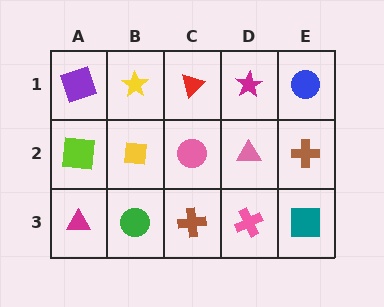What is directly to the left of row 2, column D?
A pink circle.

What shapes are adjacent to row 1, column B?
A yellow square (row 2, column B), a purple square (row 1, column A), a red triangle (row 1, column C).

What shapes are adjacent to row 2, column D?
A magenta star (row 1, column D), a pink cross (row 3, column D), a pink circle (row 2, column C), a brown cross (row 2, column E).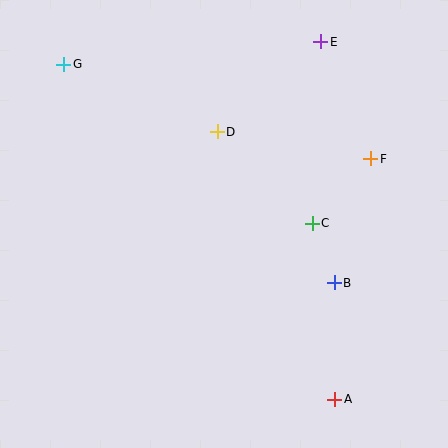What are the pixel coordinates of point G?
Point G is at (64, 64).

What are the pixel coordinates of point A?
Point A is at (335, 399).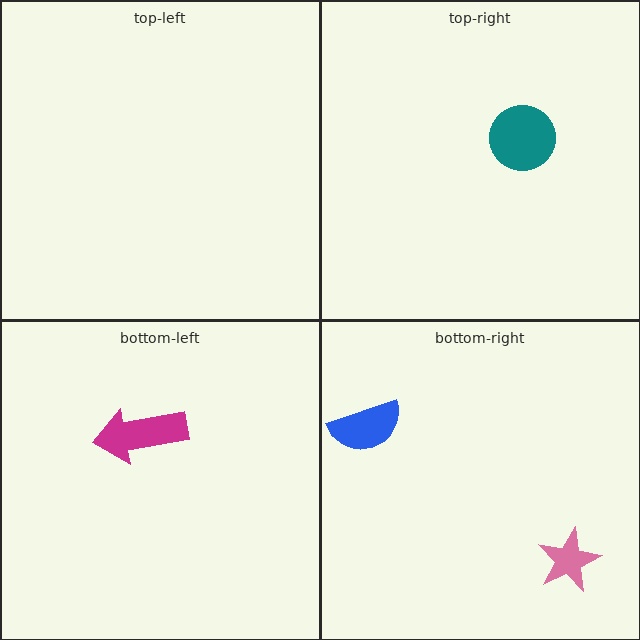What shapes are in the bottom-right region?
The pink star, the blue semicircle.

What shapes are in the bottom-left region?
The magenta arrow.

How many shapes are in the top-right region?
1.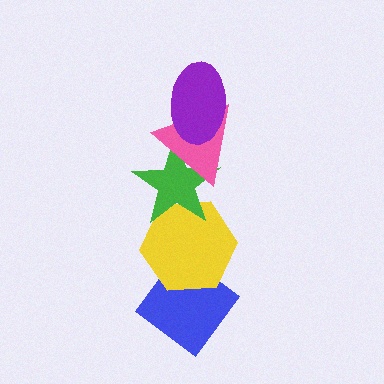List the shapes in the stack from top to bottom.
From top to bottom: the purple ellipse, the pink triangle, the green star, the yellow hexagon, the blue diamond.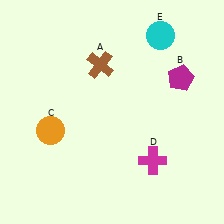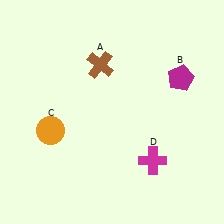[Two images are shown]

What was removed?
The cyan circle (E) was removed in Image 2.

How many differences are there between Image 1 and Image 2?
There is 1 difference between the two images.